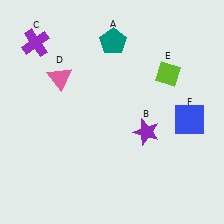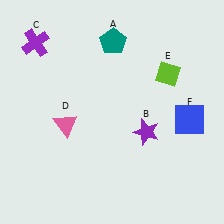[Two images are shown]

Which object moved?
The pink triangle (D) moved down.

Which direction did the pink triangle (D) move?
The pink triangle (D) moved down.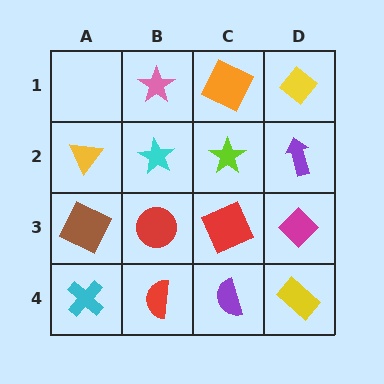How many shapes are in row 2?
4 shapes.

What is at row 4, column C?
A purple semicircle.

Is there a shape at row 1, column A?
No, that cell is empty.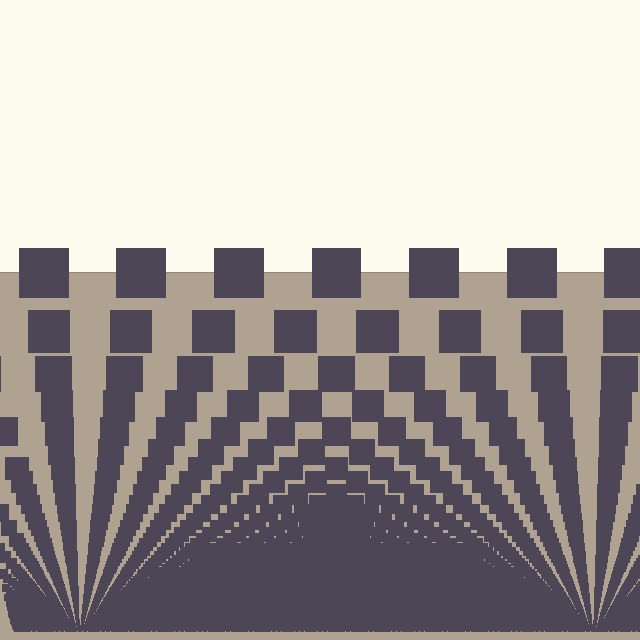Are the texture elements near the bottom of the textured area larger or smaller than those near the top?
Smaller. The gradient is inverted — elements near the bottom are smaller and denser.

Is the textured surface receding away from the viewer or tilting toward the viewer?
The surface appears to tilt toward the viewer. Texture elements get larger and sparser toward the top.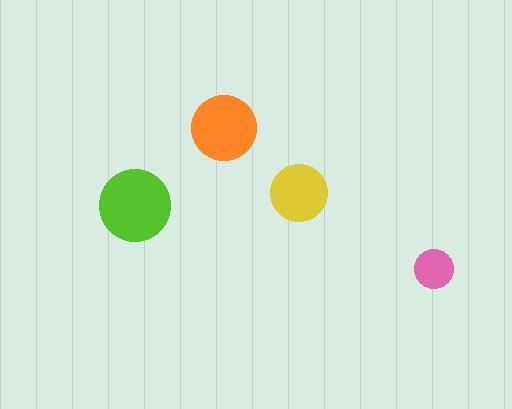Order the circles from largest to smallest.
the lime one, the orange one, the yellow one, the pink one.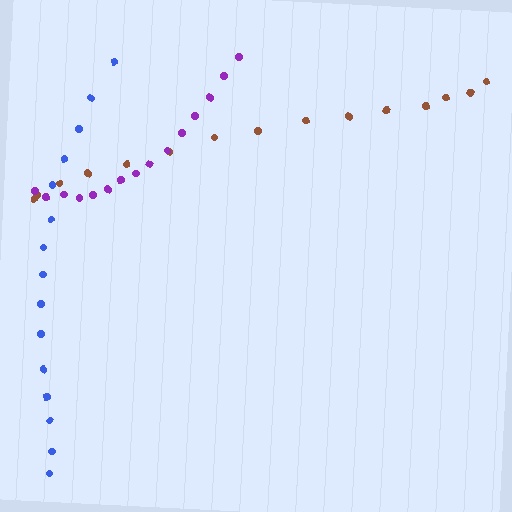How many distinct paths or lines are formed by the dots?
There are 3 distinct paths.